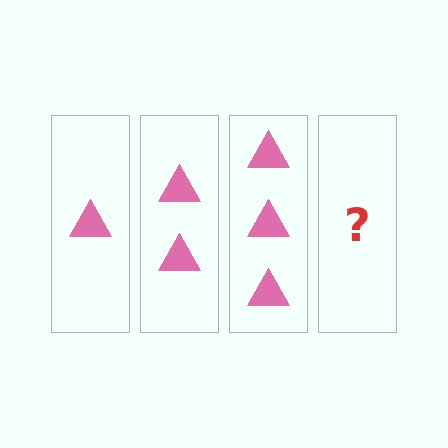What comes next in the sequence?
The next element should be 4 triangles.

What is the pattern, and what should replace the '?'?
The pattern is that each step adds one more triangle. The '?' should be 4 triangles.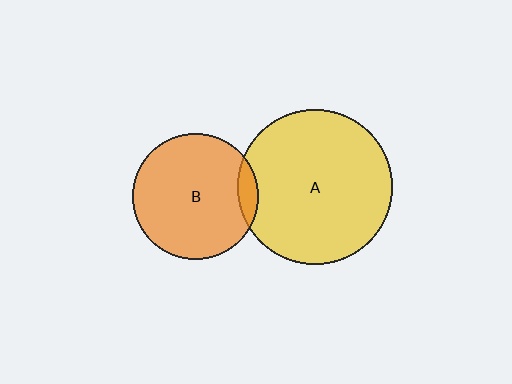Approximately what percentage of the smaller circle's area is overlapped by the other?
Approximately 10%.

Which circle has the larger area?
Circle A (yellow).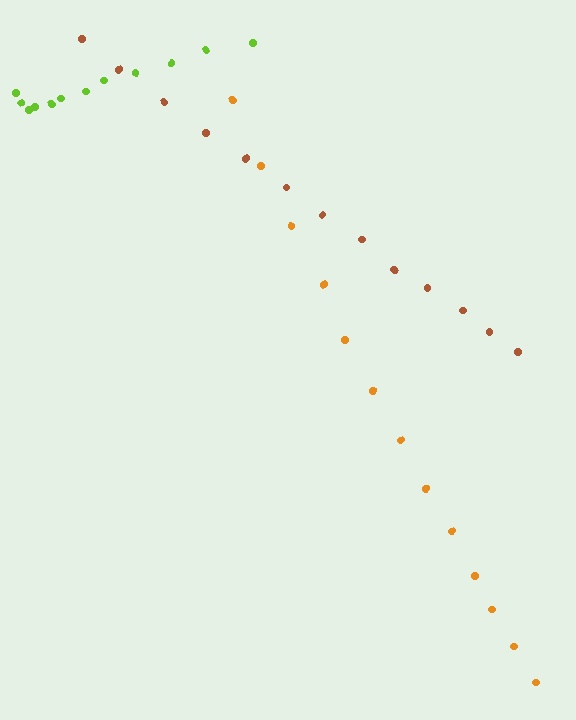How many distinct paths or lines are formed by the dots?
There are 3 distinct paths.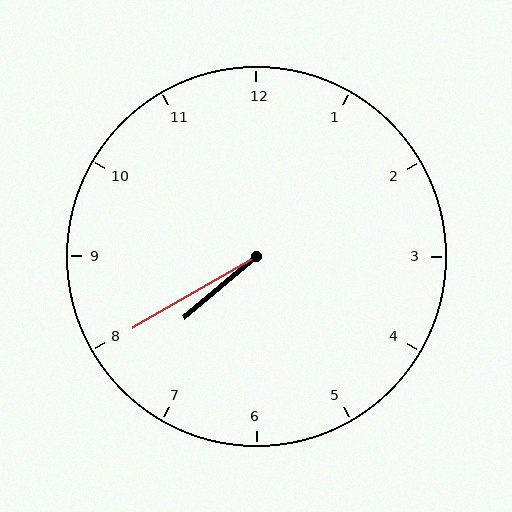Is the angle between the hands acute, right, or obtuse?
It is acute.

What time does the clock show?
7:40.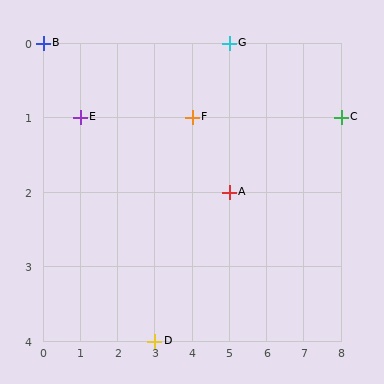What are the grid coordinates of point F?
Point F is at grid coordinates (4, 1).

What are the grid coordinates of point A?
Point A is at grid coordinates (5, 2).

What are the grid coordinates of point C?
Point C is at grid coordinates (8, 1).